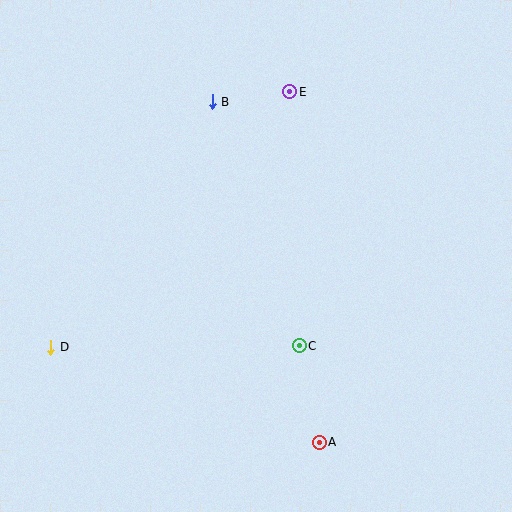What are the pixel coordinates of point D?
Point D is at (51, 347).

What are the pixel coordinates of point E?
Point E is at (290, 92).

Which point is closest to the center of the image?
Point C at (299, 346) is closest to the center.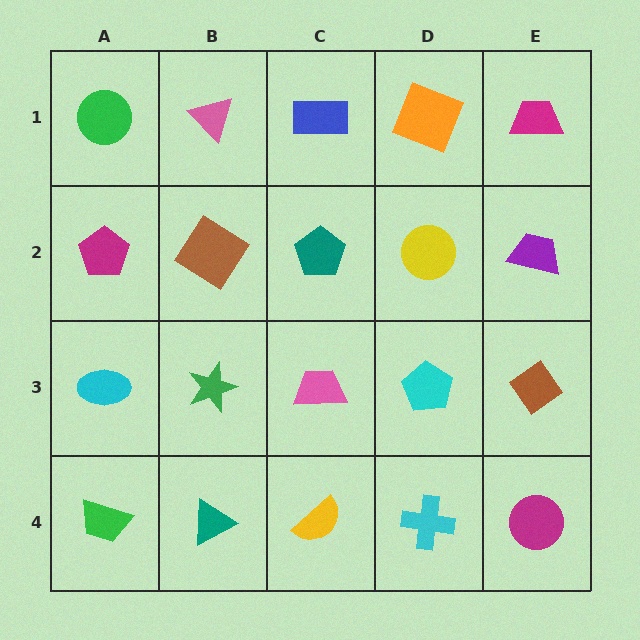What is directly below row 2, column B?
A green star.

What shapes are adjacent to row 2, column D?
An orange square (row 1, column D), a cyan pentagon (row 3, column D), a teal pentagon (row 2, column C), a purple trapezoid (row 2, column E).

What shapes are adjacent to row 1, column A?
A magenta pentagon (row 2, column A), a pink triangle (row 1, column B).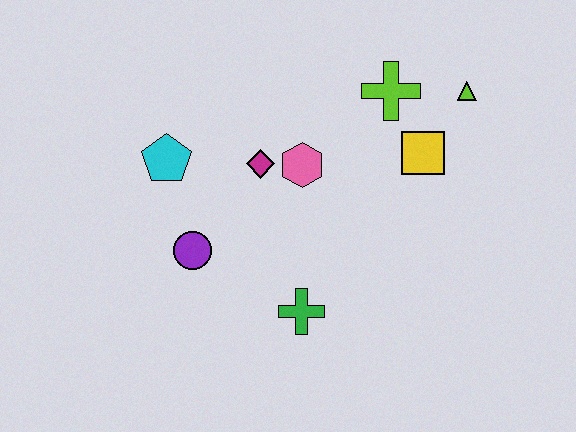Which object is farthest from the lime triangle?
The purple circle is farthest from the lime triangle.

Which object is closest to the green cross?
The purple circle is closest to the green cross.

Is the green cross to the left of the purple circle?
No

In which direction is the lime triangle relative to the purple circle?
The lime triangle is to the right of the purple circle.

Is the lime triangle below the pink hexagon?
No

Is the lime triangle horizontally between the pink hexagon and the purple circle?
No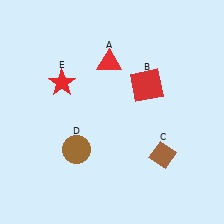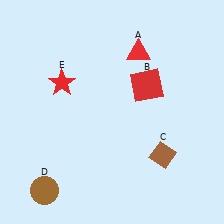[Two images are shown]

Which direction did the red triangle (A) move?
The red triangle (A) moved right.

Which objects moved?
The objects that moved are: the red triangle (A), the brown circle (D).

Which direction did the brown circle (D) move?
The brown circle (D) moved down.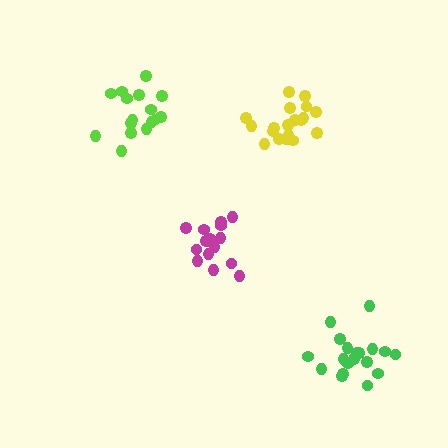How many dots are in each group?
Group 1: 19 dots, Group 2: 16 dots, Group 3: 16 dots, Group 4: 19 dots (70 total).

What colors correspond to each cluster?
The clusters are colored: green, magenta, lime, yellow.